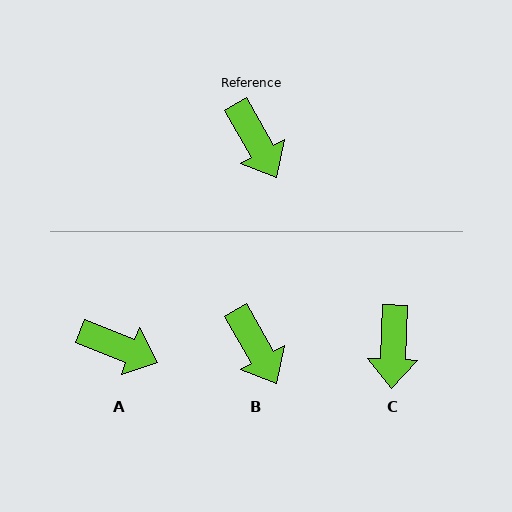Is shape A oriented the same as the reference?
No, it is off by about 39 degrees.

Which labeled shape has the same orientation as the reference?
B.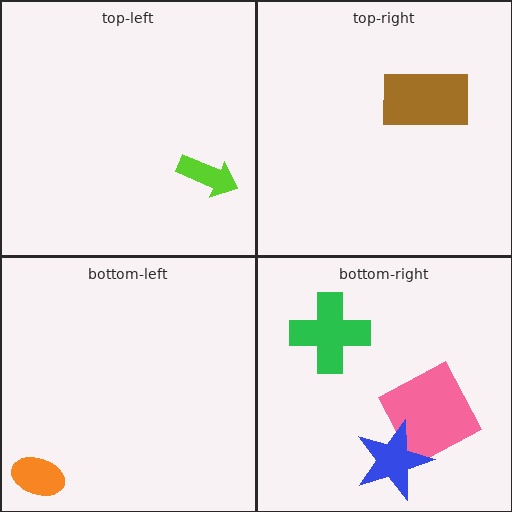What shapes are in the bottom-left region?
The orange ellipse.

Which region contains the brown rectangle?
The top-right region.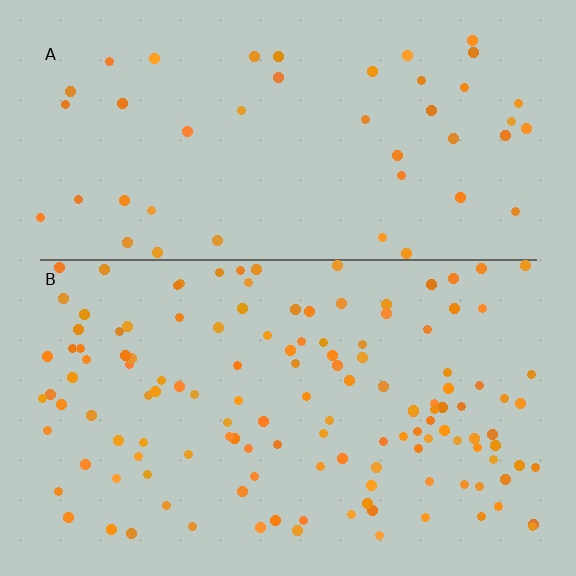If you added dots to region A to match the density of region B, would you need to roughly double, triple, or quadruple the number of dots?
Approximately triple.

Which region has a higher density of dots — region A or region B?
B (the bottom).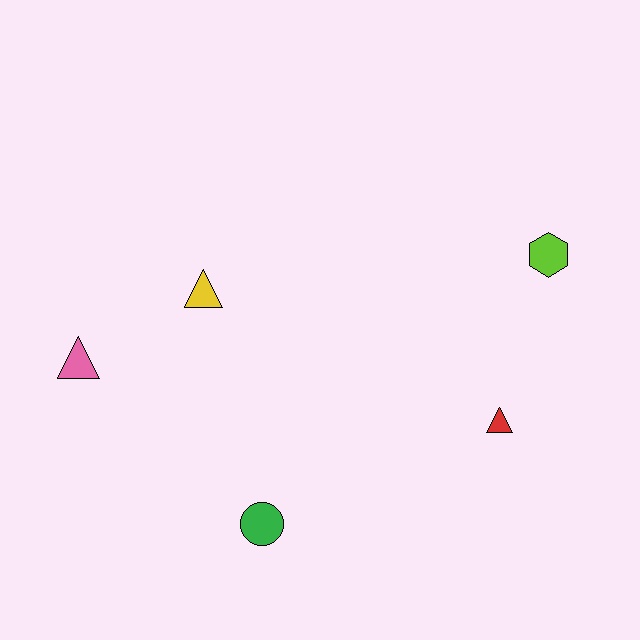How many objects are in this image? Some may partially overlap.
There are 5 objects.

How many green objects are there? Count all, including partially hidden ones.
There is 1 green object.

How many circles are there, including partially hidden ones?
There is 1 circle.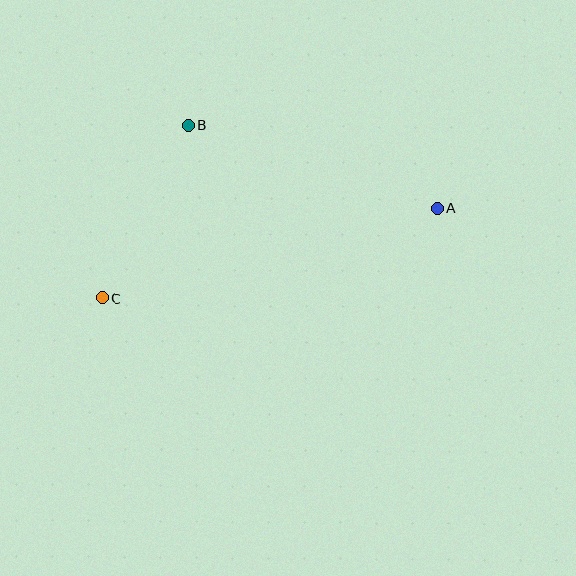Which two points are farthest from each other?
Points A and C are farthest from each other.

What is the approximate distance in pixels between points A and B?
The distance between A and B is approximately 262 pixels.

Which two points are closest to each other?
Points B and C are closest to each other.